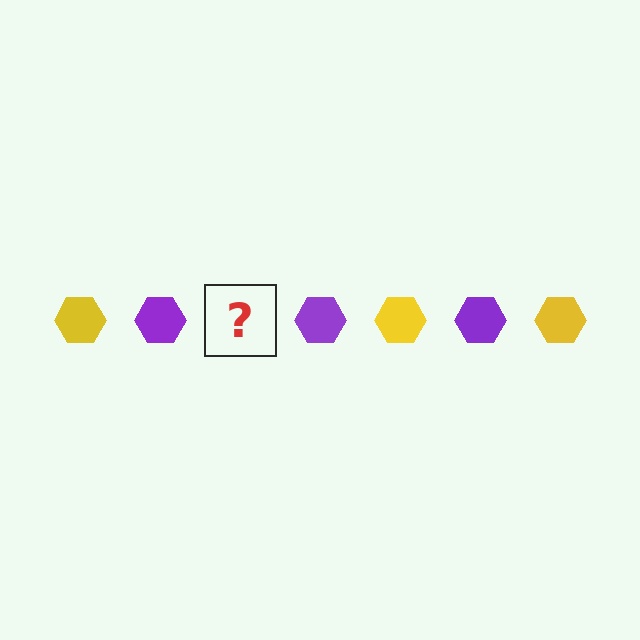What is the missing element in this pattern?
The missing element is a yellow hexagon.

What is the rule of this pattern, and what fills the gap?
The rule is that the pattern cycles through yellow, purple hexagons. The gap should be filled with a yellow hexagon.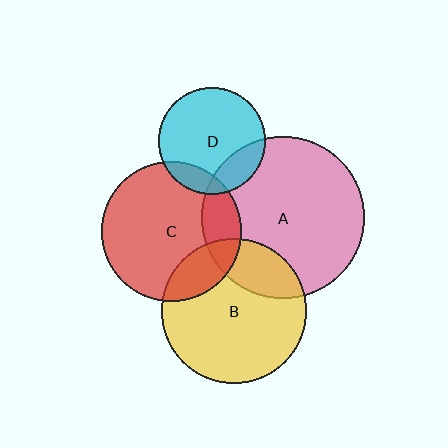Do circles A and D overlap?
Yes.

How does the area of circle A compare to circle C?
Approximately 1.3 times.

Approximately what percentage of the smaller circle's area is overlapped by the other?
Approximately 20%.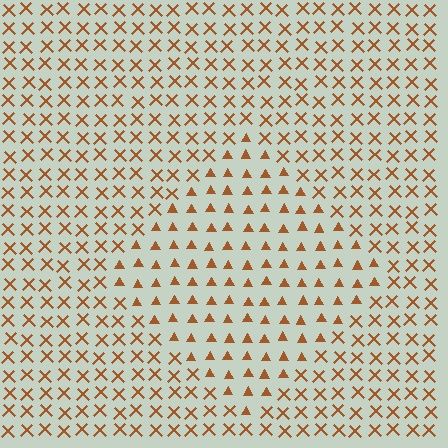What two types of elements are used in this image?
The image uses triangles inside the diamond region and X marks outside it.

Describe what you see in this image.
The image is filled with small brown elements arranged in a uniform grid. A diamond-shaped region contains triangles, while the surrounding area contains X marks. The boundary is defined purely by the change in element shape.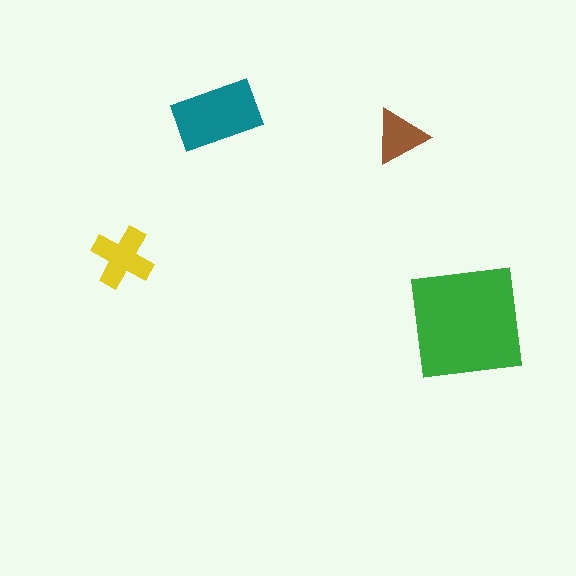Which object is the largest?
The green square.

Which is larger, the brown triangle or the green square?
The green square.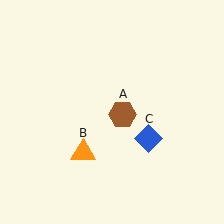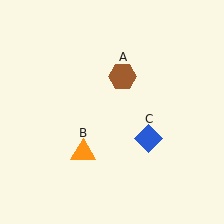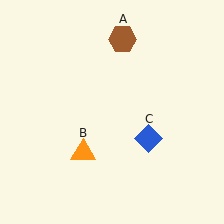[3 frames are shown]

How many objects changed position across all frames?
1 object changed position: brown hexagon (object A).